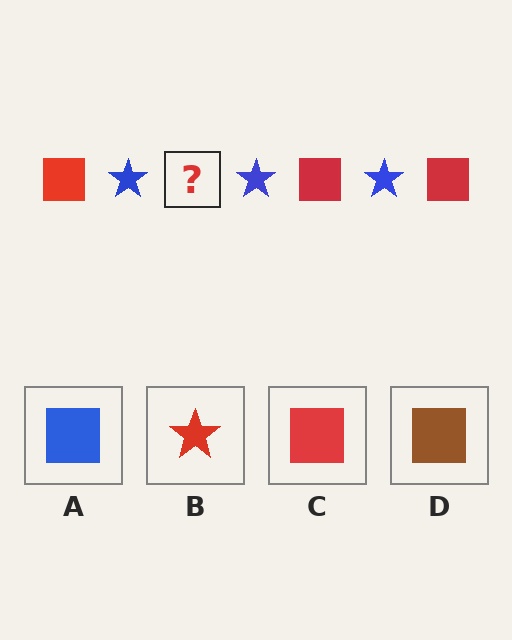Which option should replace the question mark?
Option C.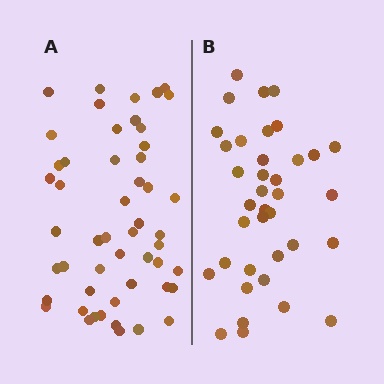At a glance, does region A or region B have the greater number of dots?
Region A (the left region) has more dots.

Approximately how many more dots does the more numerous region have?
Region A has approximately 15 more dots than region B.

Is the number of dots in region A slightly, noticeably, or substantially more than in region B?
Region A has noticeably more, but not dramatically so. The ratio is roughly 1.4 to 1.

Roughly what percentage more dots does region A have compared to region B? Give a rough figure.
About 40% more.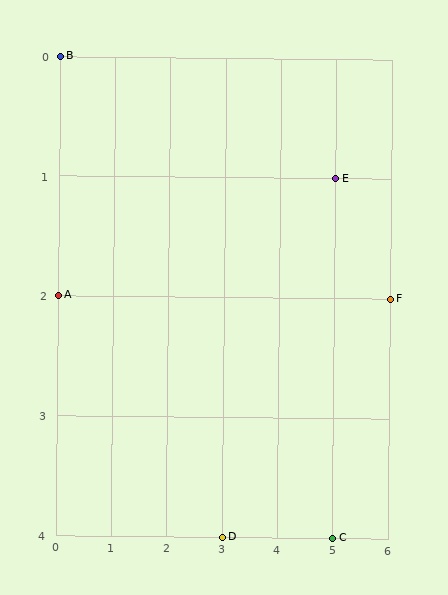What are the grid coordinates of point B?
Point B is at grid coordinates (0, 0).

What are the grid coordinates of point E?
Point E is at grid coordinates (5, 1).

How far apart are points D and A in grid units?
Points D and A are 3 columns and 2 rows apart (about 3.6 grid units diagonally).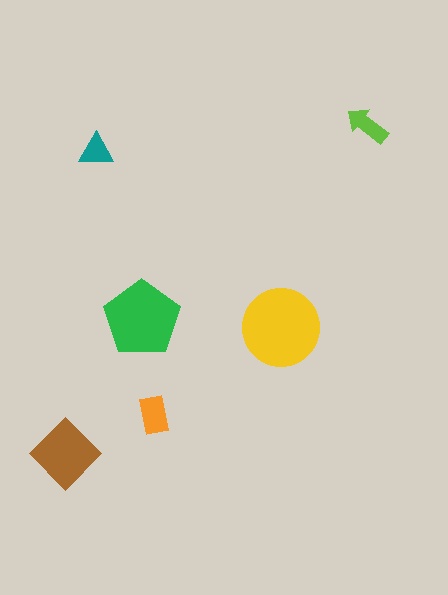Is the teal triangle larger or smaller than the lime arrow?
Smaller.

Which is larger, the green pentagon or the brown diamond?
The green pentagon.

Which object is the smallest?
The teal triangle.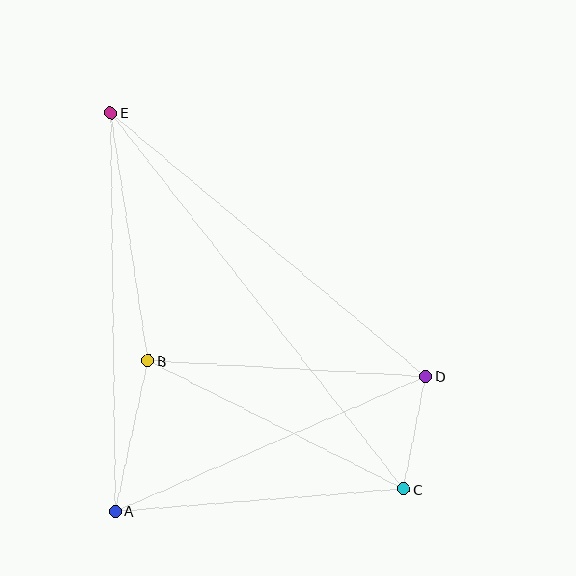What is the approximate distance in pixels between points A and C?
The distance between A and C is approximately 290 pixels.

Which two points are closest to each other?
Points C and D are closest to each other.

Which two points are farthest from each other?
Points C and E are farthest from each other.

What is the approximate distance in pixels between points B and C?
The distance between B and C is approximately 286 pixels.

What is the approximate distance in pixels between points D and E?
The distance between D and E is approximately 410 pixels.